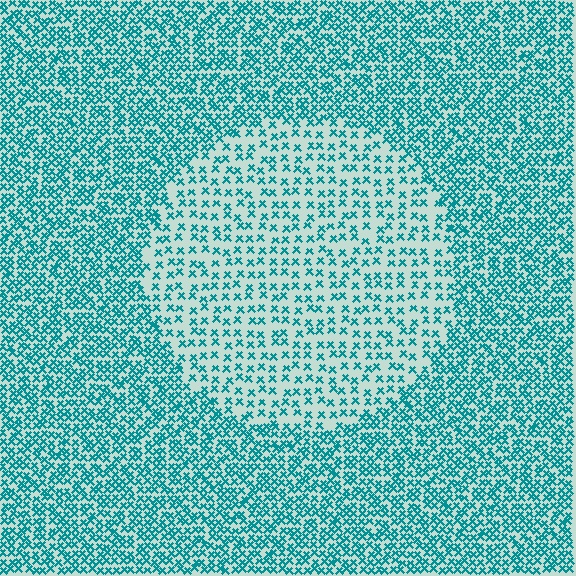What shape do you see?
I see a circle.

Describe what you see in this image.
The image contains small teal elements arranged at two different densities. A circle-shaped region is visible where the elements are less densely packed than the surrounding area.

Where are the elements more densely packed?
The elements are more densely packed outside the circle boundary.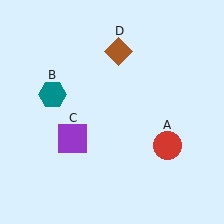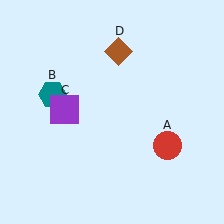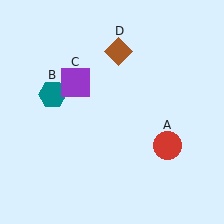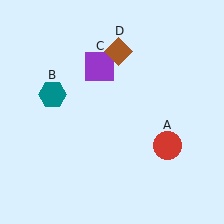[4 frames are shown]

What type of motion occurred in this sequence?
The purple square (object C) rotated clockwise around the center of the scene.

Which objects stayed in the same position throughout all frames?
Red circle (object A) and teal hexagon (object B) and brown diamond (object D) remained stationary.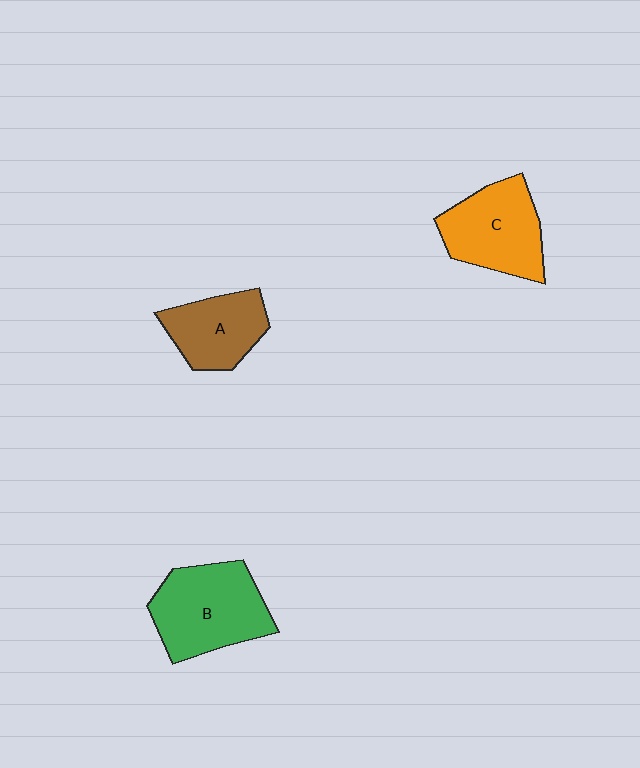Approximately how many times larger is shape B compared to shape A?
Approximately 1.4 times.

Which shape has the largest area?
Shape B (green).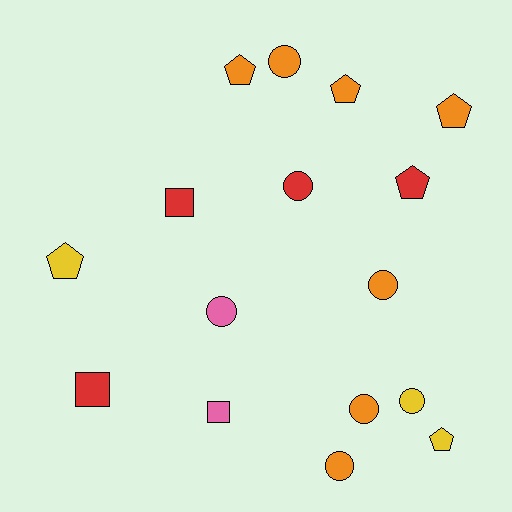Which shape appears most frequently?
Circle, with 7 objects.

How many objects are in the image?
There are 16 objects.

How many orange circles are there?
There are 4 orange circles.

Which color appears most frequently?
Orange, with 7 objects.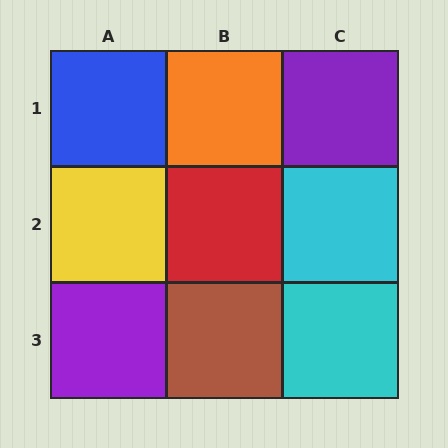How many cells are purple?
2 cells are purple.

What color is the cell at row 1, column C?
Purple.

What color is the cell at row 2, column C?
Cyan.